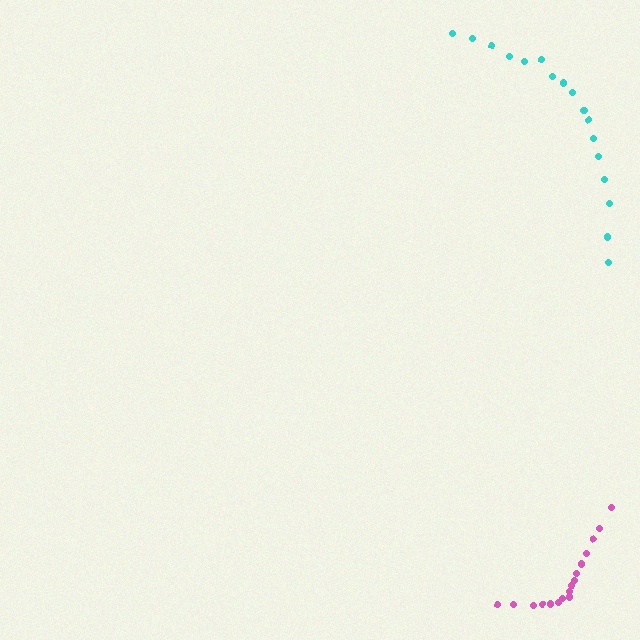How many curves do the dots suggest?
There are 2 distinct paths.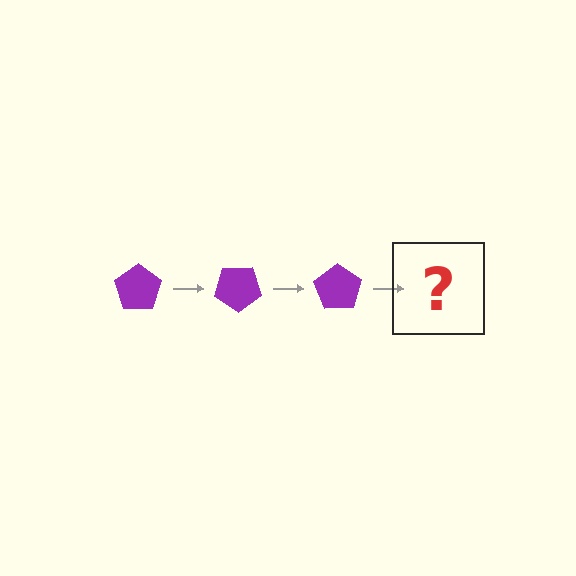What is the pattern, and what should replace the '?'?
The pattern is that the pentagon rotates 35 degrees each step. The '?' should be a purple pentagon rotated 105 degrees.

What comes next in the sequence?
The next element should be a purple pentagon rotated 105 degrees.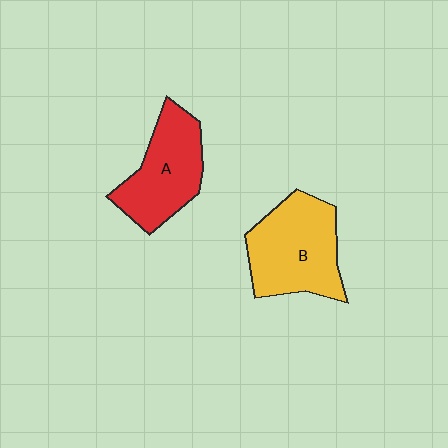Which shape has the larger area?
Shape B (yellow).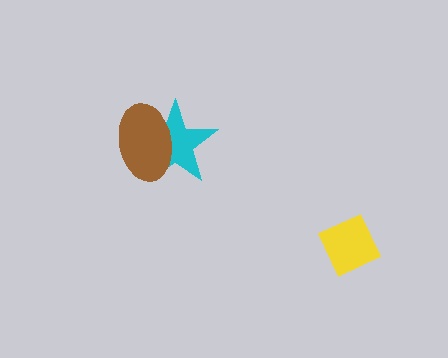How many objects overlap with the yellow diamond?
0 objects overlap with the yellow diamond.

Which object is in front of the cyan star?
The brown ellipse is in front of the cyan star.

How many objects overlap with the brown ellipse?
1 object overlaps with the brown ellipse.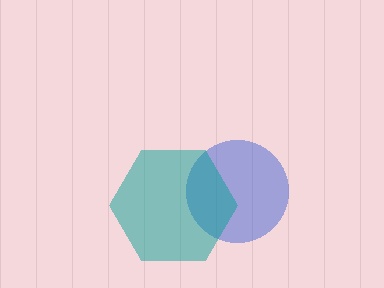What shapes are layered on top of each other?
The layered shapes are: a blue circle, a teal hexagon.